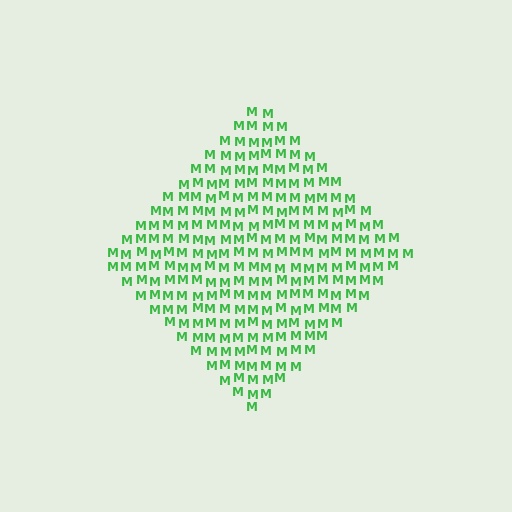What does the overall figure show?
The overall figure shows a diamond.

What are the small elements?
The small elements are letter M's.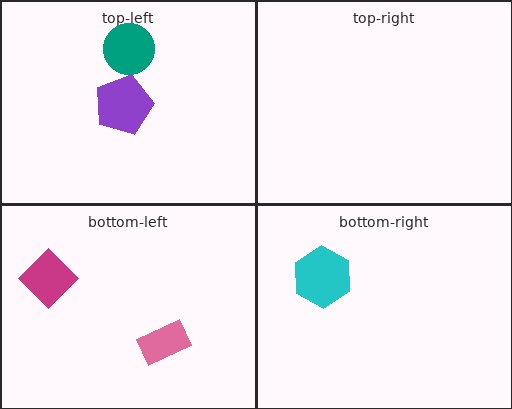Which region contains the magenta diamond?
The bottom-left region.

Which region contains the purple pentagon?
The top-left region.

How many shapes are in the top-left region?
2.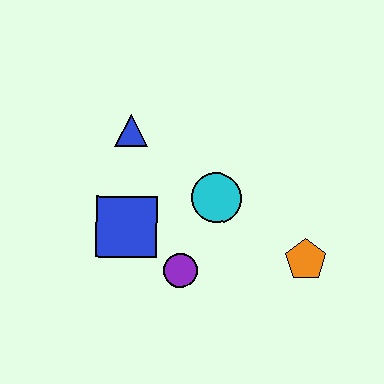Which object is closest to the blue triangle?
The blue square is closest to the blue triangle.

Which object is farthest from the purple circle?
The blue triangle is farthest from the purple circle.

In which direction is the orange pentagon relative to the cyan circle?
The orange pentagon is to the right of the cyan circle.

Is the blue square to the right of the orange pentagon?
No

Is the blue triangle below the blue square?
No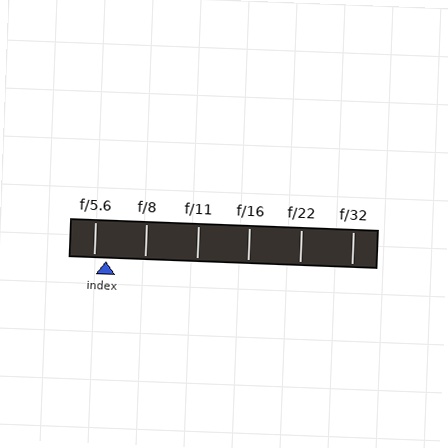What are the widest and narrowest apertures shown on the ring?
The widest aperture shown is f/5.6 and the narrowest is f/32.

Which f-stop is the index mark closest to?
The index mark is closest to f/5.6.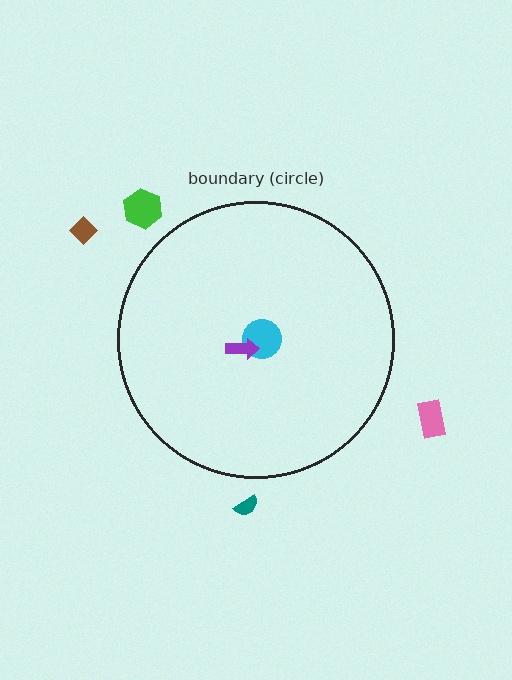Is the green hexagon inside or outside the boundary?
Outside.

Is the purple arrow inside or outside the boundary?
Inside.